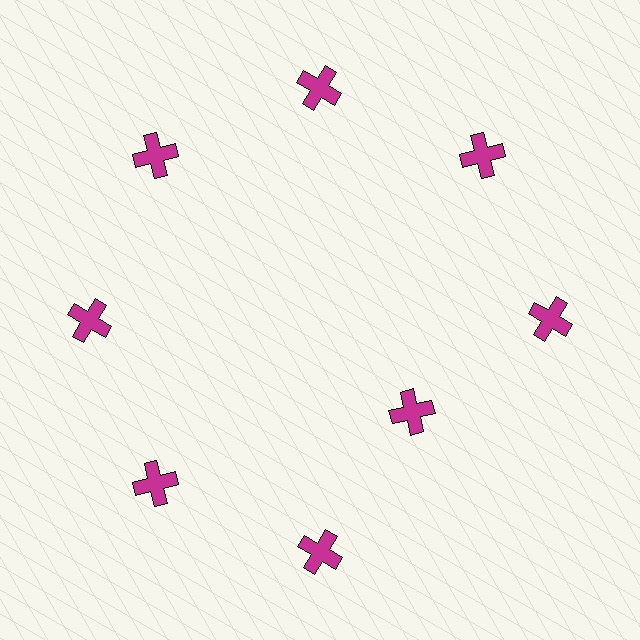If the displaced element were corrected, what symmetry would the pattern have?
It would have 8-fold rotational symmetry — the pattern would map onto itself every 45 degrees.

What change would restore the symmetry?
The symmetry would be restored by moving it outward, back onto the ring so that all 8 crosses sit at equal angles and equal distance from the center.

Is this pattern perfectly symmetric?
No. The 8 magenta crosses are arranged in a ring, but one element near the 4 o'clock position is pulled inward toward the center, breaking the 8-fold rotational symmetry.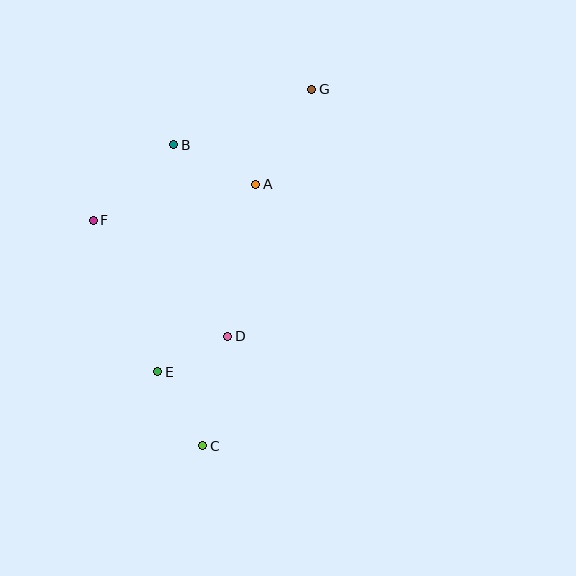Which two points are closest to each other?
Points D and E are closest to each other.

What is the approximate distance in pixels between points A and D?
The distance between A and D is approximately 155 pixels.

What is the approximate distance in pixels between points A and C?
The distance between A and C is approximately 267 pixels.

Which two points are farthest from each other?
Points C and G are farthest from each other.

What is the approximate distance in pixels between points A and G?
The distance between A and G is approximately 110 pixels.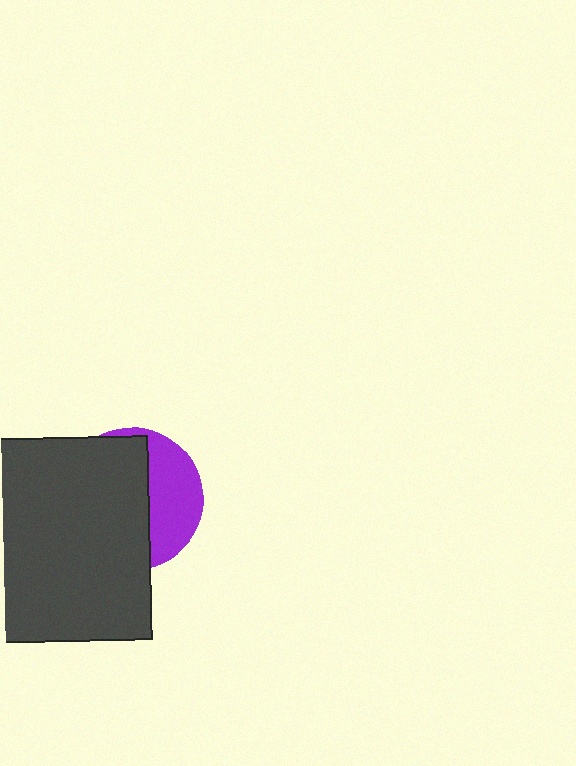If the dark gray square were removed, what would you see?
You would see the complete purple circle.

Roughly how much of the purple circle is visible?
A small part of it is visible (roughly 36%).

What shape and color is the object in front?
The object in front is a dark gray square.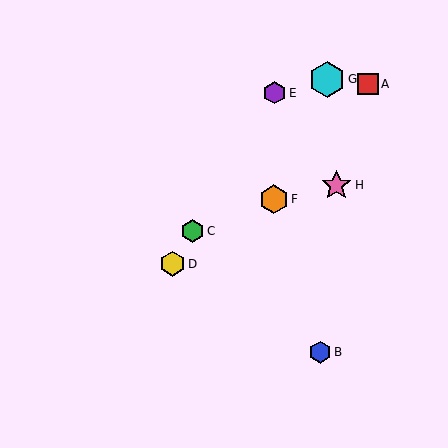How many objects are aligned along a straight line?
3 objects (C, D, E) are aligned along a straight line.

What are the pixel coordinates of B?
Object B is at (320, 352).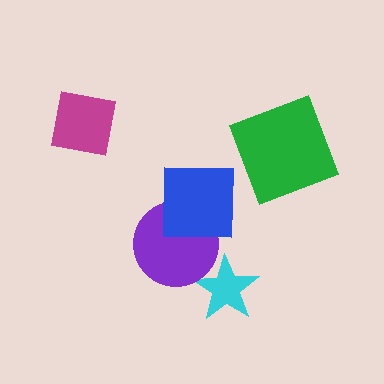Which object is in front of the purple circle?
The blue square is in front of the purple circle.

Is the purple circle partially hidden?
Yes, it is partially covered by another shape.